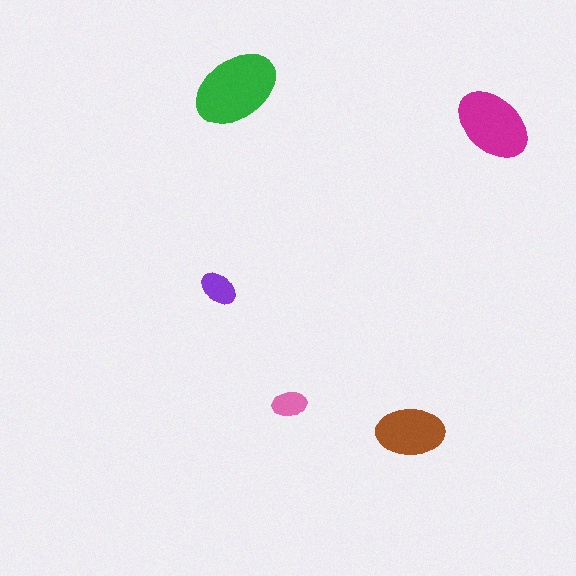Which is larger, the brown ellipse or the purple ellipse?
The brown one.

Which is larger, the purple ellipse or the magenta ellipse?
The magenta one.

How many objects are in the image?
There are 5 objects in the image.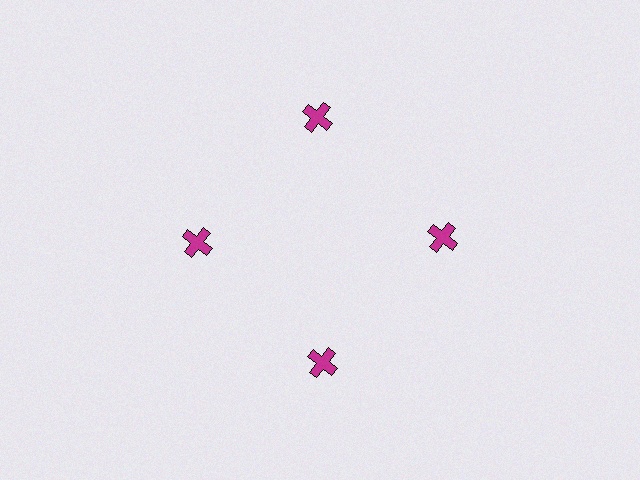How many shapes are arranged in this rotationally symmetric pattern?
There are 4 shapes, arranged in 4 groups of 1.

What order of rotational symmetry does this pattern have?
This pattern has 4-fold rotational symmetry.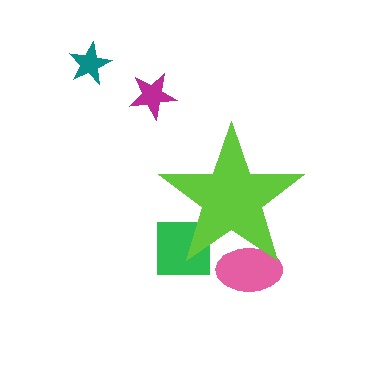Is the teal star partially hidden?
No, the teal star is fully visible.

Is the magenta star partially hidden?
No, the magenta star is fully visible.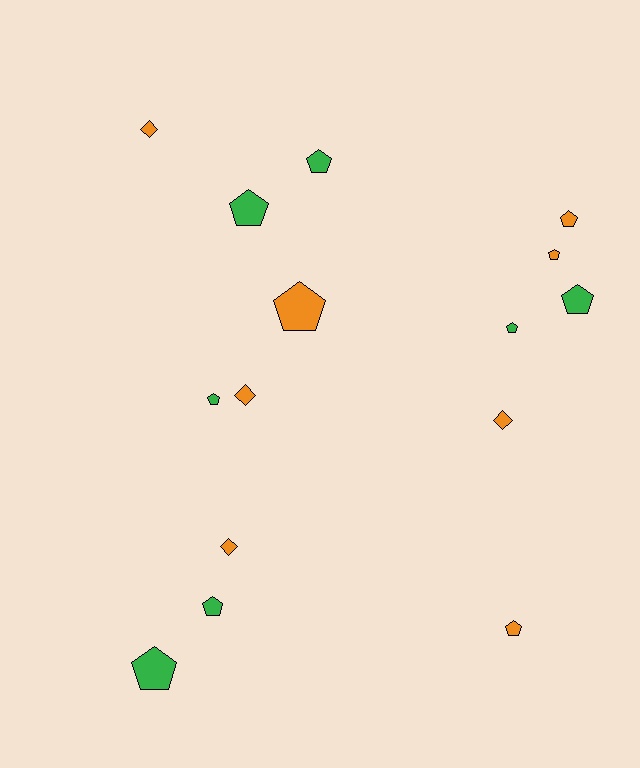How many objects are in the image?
There are 15 objects.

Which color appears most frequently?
Orange, with 8 objects.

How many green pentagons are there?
There are 7 green pentagons.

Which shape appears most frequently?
Pentagon, with 11 objects.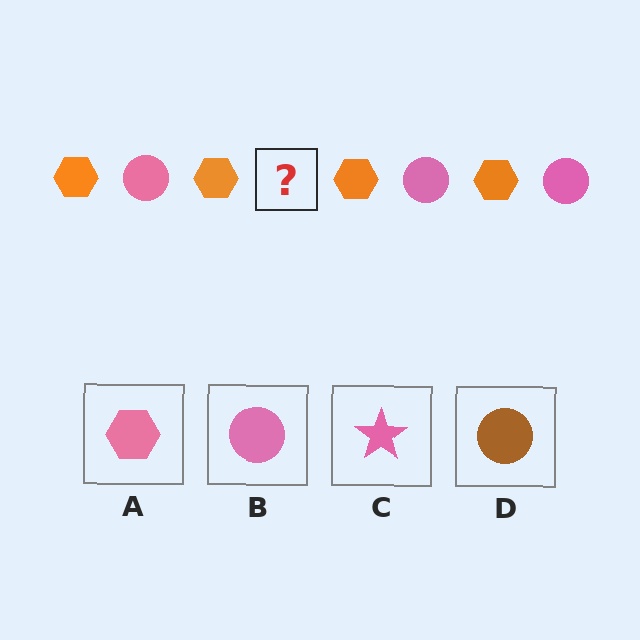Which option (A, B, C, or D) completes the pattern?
B.